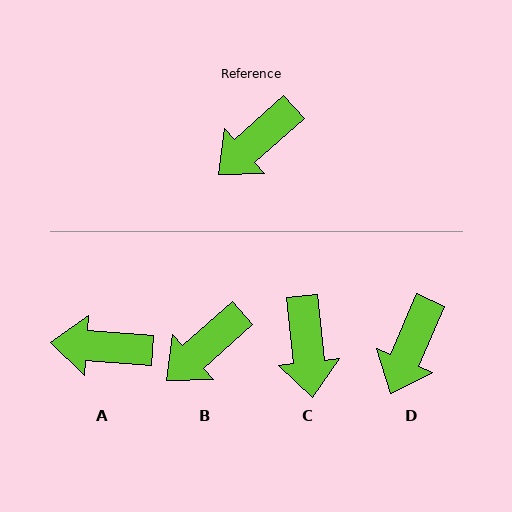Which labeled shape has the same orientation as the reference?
B.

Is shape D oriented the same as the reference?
No, it is off by about 25 degrees.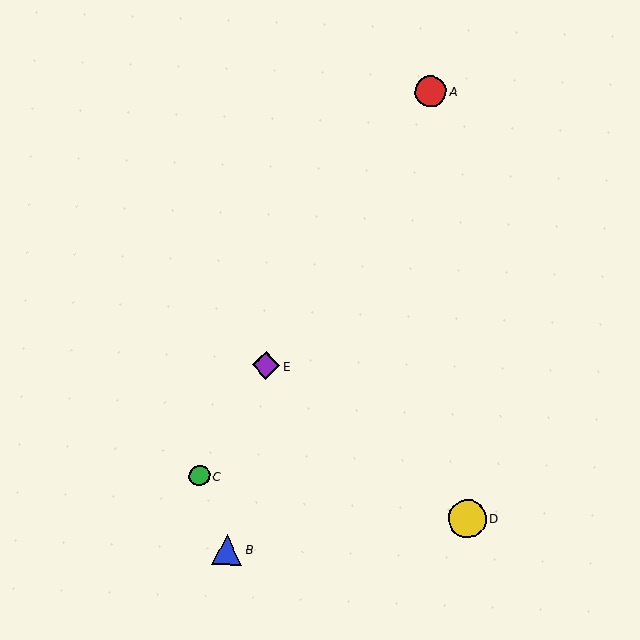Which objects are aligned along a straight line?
Objects A, C, E are aligned along a straight line.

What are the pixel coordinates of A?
Object A is at (431, 91).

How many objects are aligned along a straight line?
3 objects (A, C, E) are aligned along a straight line.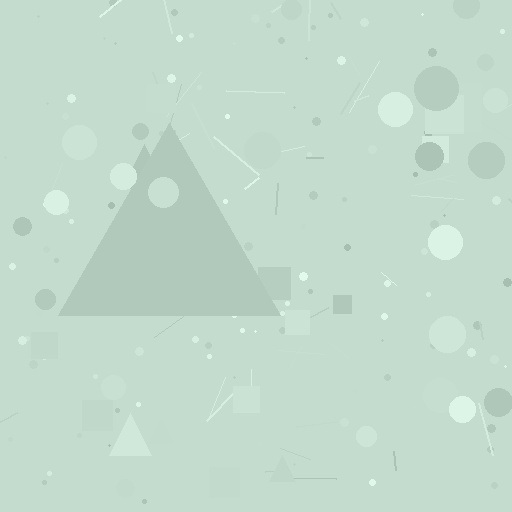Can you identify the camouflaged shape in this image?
The camouflaged shape is a triangle.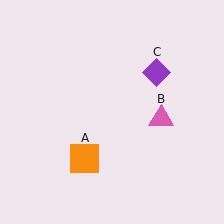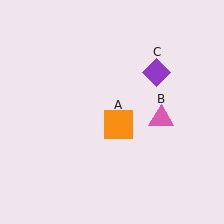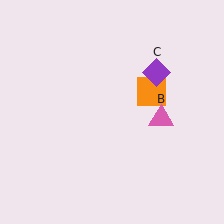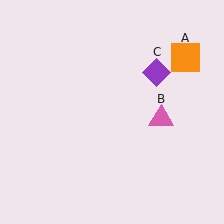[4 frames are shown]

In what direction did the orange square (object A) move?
The orange square (object A) moved up and to the right.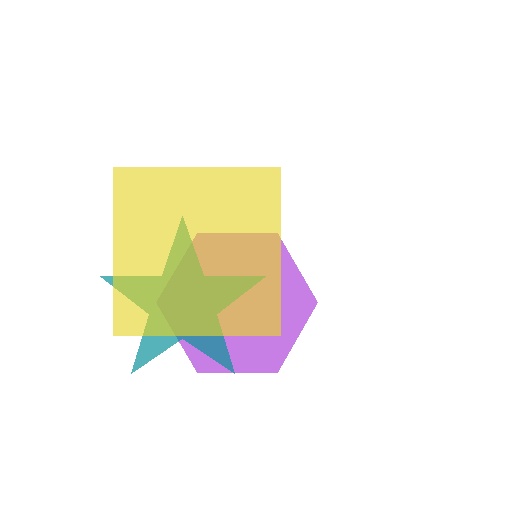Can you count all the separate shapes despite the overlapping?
Yes, there are 3 separate shapes.